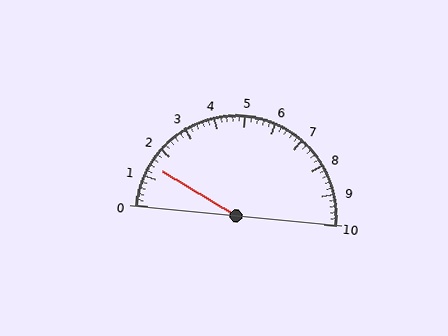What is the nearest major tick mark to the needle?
The nearest major tick mark is 1.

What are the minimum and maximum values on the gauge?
The gauge ranges from 0 to 10.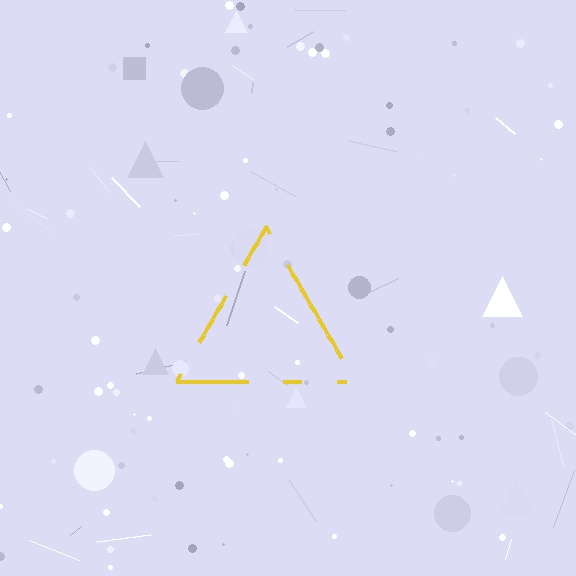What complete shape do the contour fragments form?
The contour fragments form a triangle.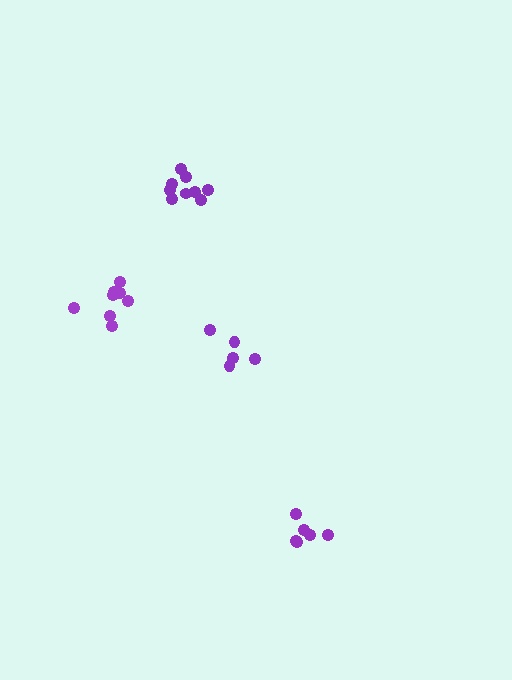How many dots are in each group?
Group 1: 5 dots, Group 2: 6 dots, Group 3: 8 dots, Group 4: 9 dots (28 total).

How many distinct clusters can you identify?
There are 4 distinct clusters.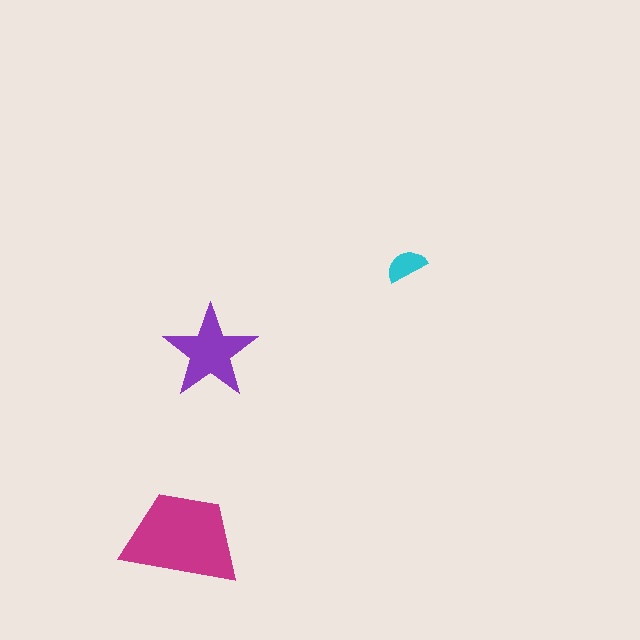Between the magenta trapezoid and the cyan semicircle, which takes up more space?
The magenta trapezoid.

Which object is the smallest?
The cyan semicircle.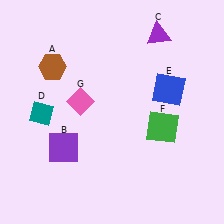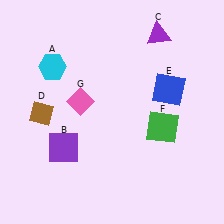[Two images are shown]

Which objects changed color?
A changed from brown to cyan. D changed from teal to brown.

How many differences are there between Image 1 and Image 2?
There are 2 differences between the two images.